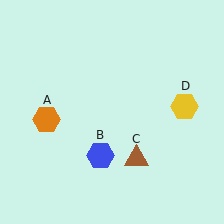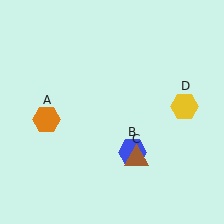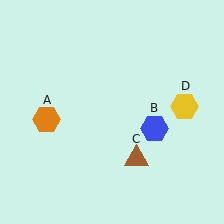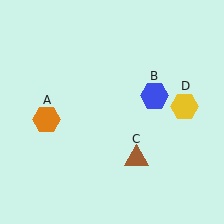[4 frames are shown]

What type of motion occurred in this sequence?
The blue hexagon (object B) rotated counterclockwise around the center of the scene.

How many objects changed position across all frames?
1 object changed position: blue hexagon (object B).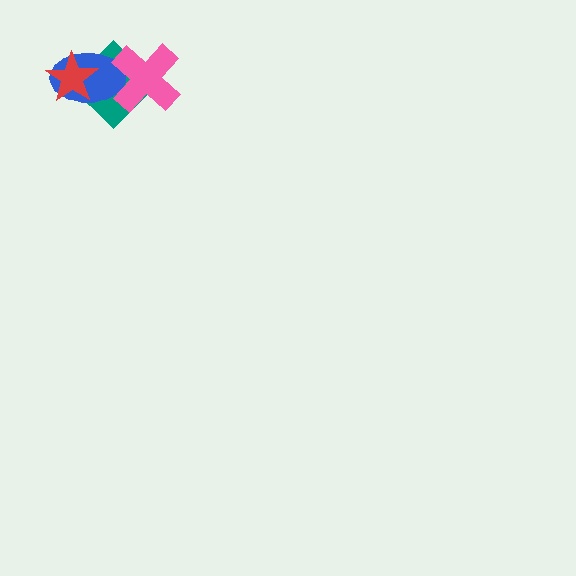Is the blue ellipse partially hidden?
Yes, it is partially covered by another shape.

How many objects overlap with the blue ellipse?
3 objects overlap with the blue ellipse.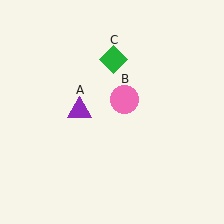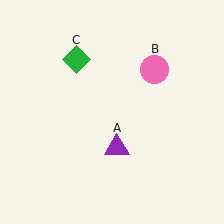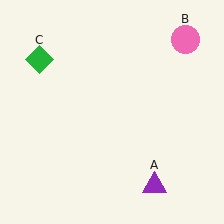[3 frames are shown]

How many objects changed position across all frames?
3 objects changed position: purple triangle (object A), pink circle (object B), green diamond (object C).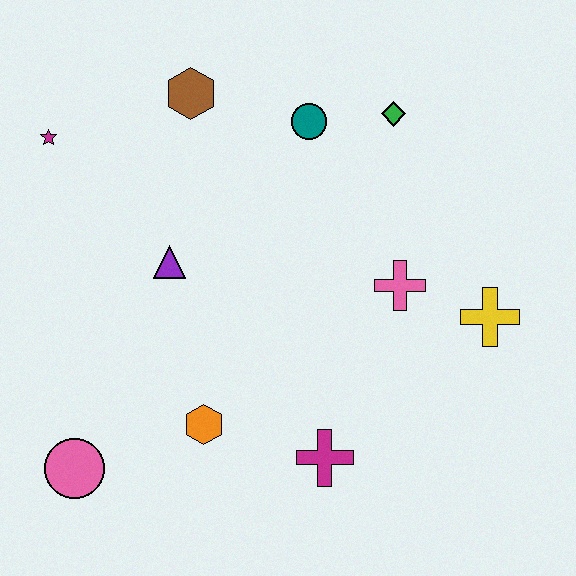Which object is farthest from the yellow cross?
The magenta star is farthest from the yellow cross.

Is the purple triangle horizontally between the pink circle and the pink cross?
Yes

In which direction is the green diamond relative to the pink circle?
The green diamond is above the pink circle.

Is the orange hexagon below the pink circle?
No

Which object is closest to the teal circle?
The green diamond is closest to the teal circle.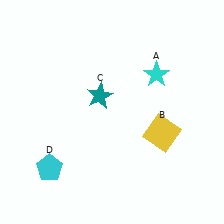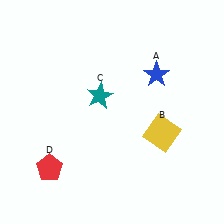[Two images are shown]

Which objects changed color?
A changed from cyan to blue. D changed from cyan to red.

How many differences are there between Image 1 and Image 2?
There are 2 differences between the two images.